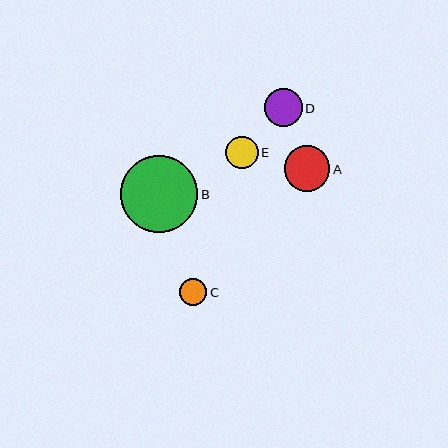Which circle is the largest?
Circle B is the largest with a size of approximately 77 pixels.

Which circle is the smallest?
Circle C is the smallest with a size of approximately 27 pixels.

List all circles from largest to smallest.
From largest to smallest: B, A, D, E, C.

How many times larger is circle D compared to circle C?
Circle D is approximately 1.4 times the size of circle C.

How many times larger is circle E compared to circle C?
Circle E is approximately 1.2 times the size of circle C.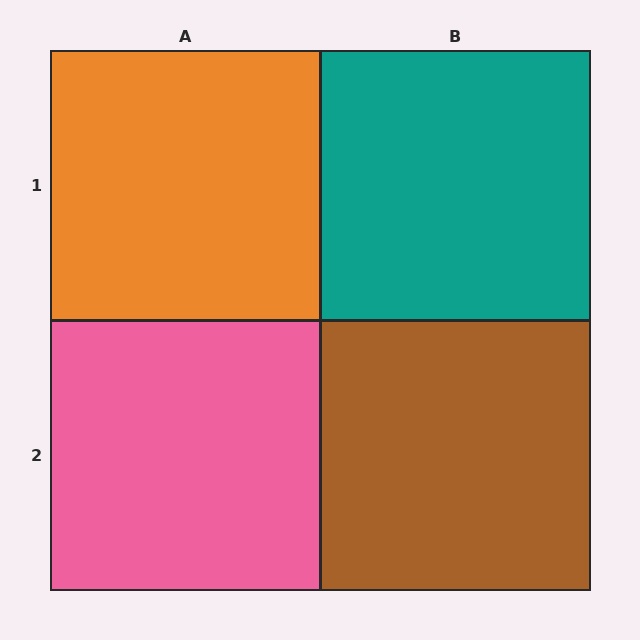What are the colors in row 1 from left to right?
Orange, teal.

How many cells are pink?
1 cell is pink.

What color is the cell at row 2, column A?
Pink.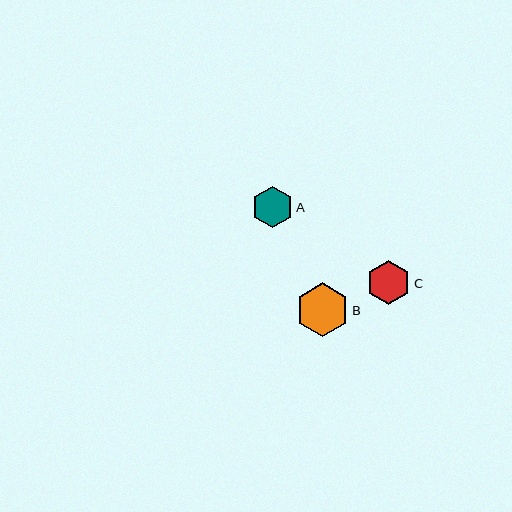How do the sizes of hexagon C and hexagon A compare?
Hexagon C and hexagon A are approximately the same size.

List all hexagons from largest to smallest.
From largest to smallest: B, C, A.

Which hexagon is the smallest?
Hexagon A is the smallest with a size of approximately 41 pixels.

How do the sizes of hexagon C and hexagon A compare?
Hexagon C and hexagon A are approximately the same size.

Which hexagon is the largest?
Hexagon B is the largest with a size of approximately 54 pixels.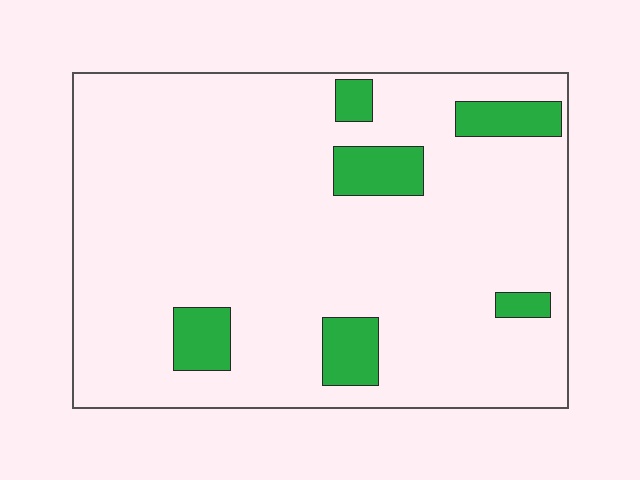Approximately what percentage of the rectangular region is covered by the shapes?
Approximately 10%.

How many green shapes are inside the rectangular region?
6.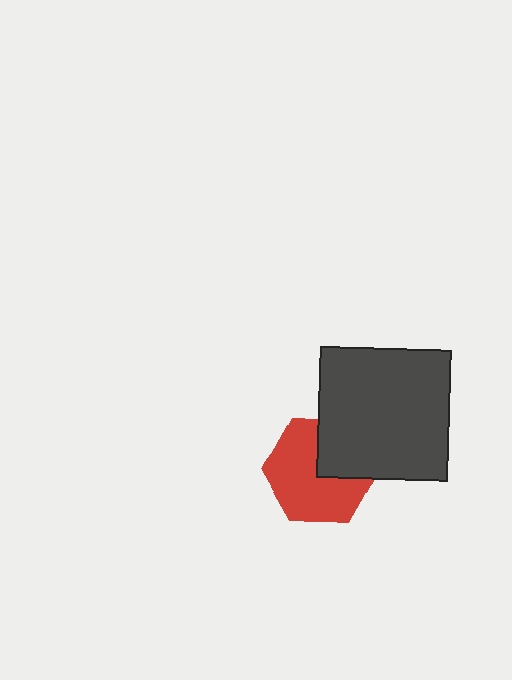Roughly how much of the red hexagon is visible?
Most of it is visible (roughly 68%).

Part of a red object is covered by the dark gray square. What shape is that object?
It is a hexagon.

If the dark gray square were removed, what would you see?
You would see the complete red hexagon.